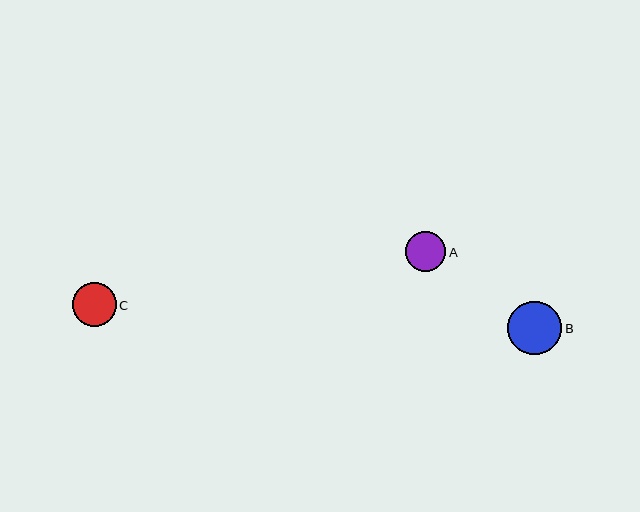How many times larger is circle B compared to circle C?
Circle B is approximately 1.2 times the size of circle C.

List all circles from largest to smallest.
From largest to smallest: B, C, A.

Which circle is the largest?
Circle B is the largest with a size of approximately 54 pixels.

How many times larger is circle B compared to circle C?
Circle B is approximately 1.2 times the size of circle C.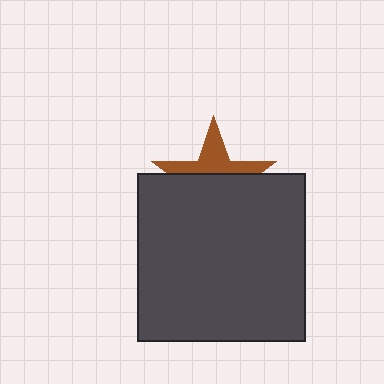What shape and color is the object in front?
The object in front is a dark gray square.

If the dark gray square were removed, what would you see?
You would see the complete brown star.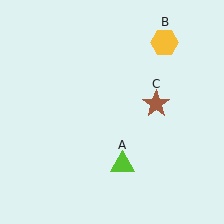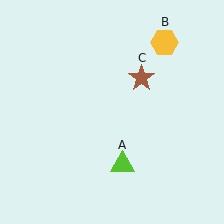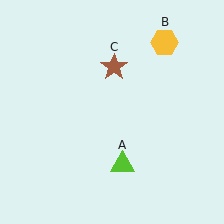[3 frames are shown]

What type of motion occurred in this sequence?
The brown star (object C) rotated counterclockwise around the center of the scene.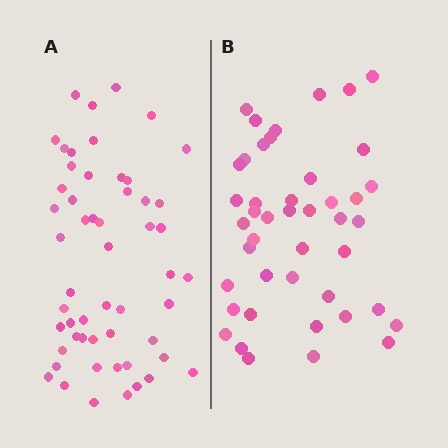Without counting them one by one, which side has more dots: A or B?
Region A (the left region) has more dots.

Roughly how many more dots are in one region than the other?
Region A has roughly 10 or so more dots than region B.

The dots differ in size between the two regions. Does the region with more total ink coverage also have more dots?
No. Region B has more total ink coverage because its dots are larger, but region A actually contains more individual dots. Total area can be misleading — the number of items is what matters here.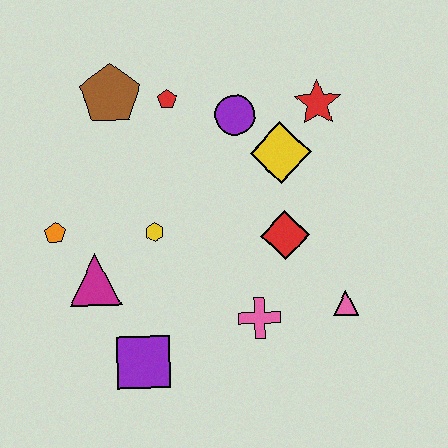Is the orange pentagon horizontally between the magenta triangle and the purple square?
No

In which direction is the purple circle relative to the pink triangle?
The purple circle is above the pink triangle.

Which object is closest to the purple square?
The magenta triangle is closest to the purple square.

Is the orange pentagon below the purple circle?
Yes